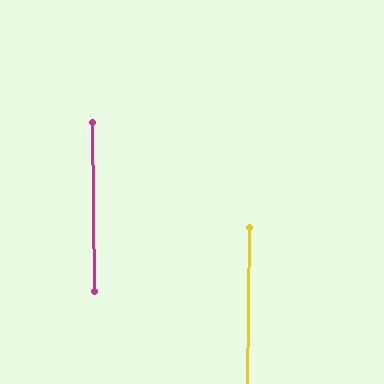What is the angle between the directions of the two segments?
Approximately 1 degree.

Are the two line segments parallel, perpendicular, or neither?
Parallel — their directions differ by only 1.1°.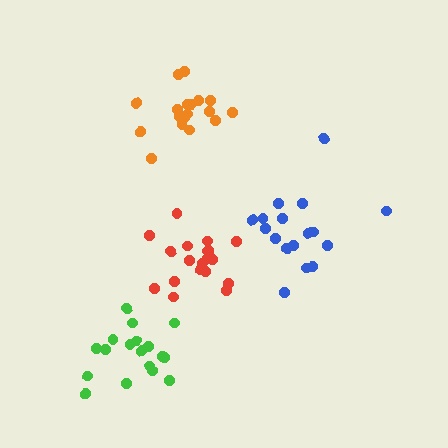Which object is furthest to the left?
The green cluster is leftmost.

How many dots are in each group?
Group 1: 19 dots, Group 2: 17 dots, Group 3: 18 dots, Group 4: 18 dots (72 total).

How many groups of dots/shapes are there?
There are 4 groups.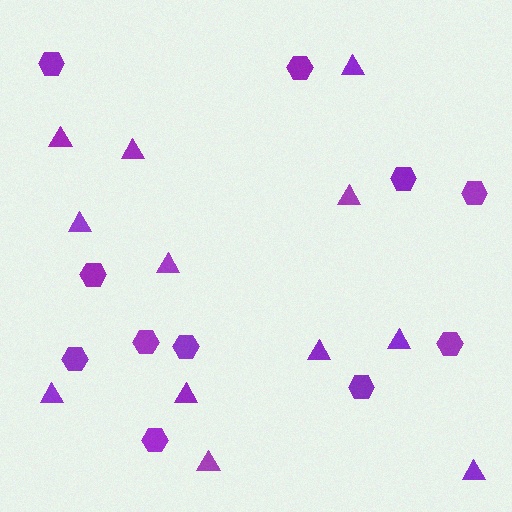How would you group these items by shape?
There are 2 groups: one group of hexagons (11) and one group of triangles (12).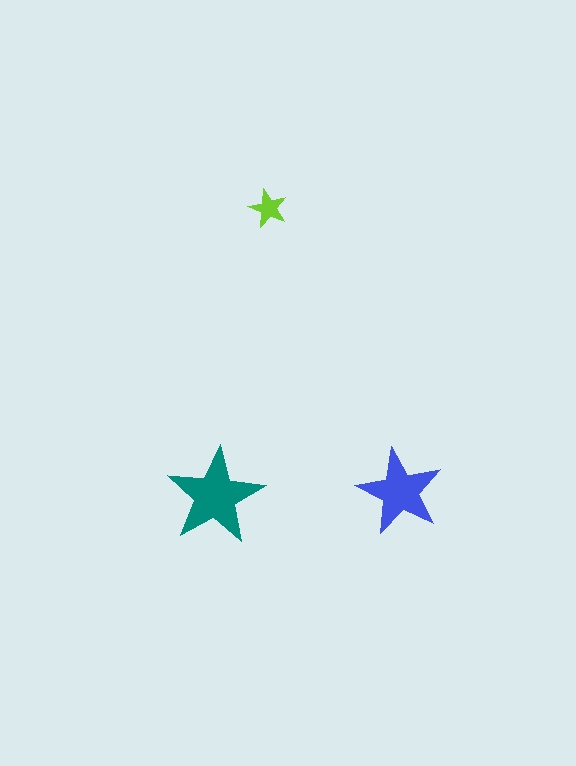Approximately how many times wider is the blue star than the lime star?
About 2 times wider.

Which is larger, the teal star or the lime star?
The teal one.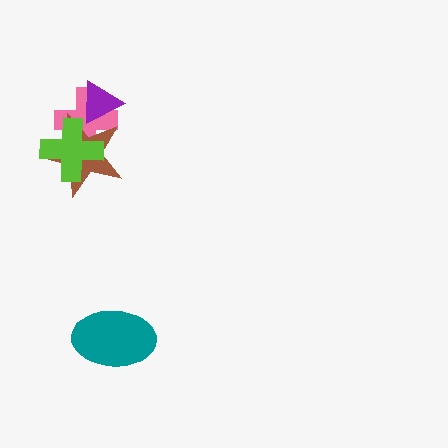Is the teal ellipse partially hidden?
No, no other shape covers it.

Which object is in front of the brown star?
The lime cross is in front of the brown star.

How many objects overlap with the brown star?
3 objects overlap with the brown star.